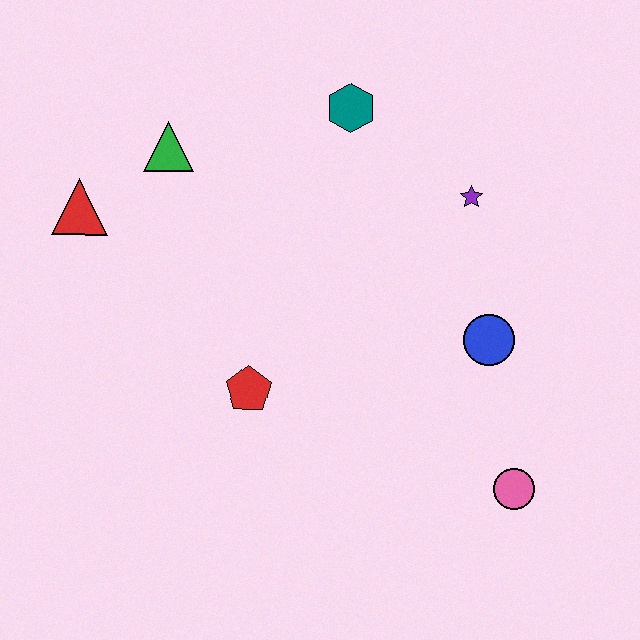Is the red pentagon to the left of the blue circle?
Yes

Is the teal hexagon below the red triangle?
No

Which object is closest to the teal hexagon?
The purple star is closest to the teal hexagon.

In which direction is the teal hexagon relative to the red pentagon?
The teal hexagon is above the red pentagon.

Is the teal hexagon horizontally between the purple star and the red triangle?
Yes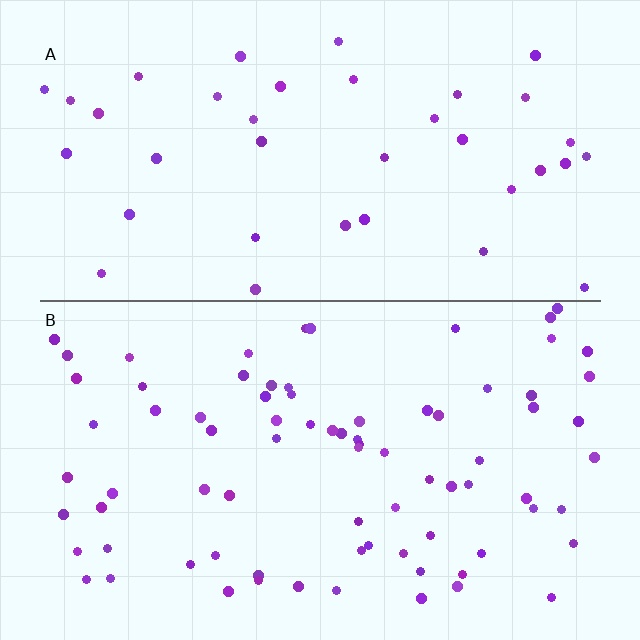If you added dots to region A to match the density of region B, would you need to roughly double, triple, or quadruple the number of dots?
Approximately double.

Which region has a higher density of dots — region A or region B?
B (the bottom).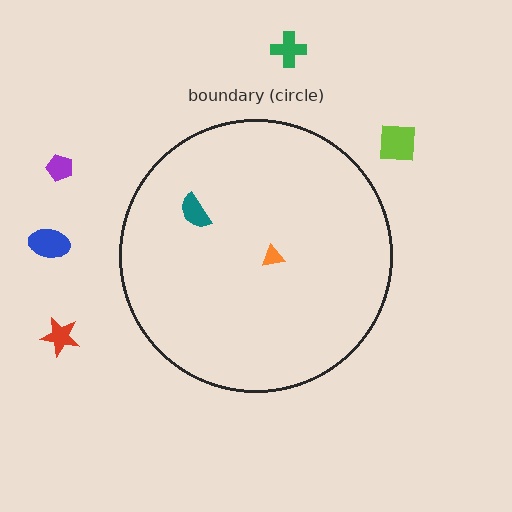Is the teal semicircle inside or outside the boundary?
Inside.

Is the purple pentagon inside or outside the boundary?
Outside.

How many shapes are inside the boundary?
2 inside, 5 outside.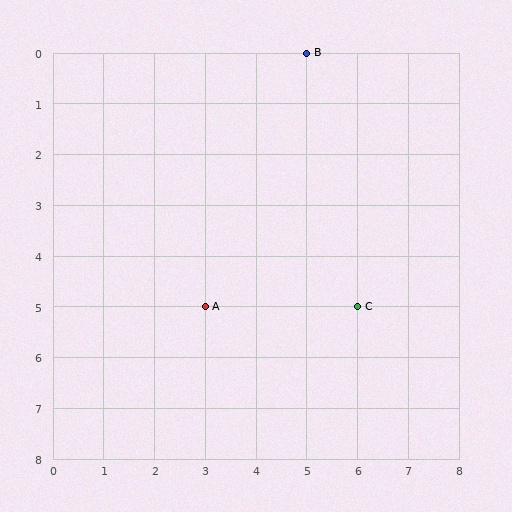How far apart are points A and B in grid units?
Points A and B are 2 columns and 5 rows apart (about 5.4 grid units diagonally).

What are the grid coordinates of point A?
Point A is at grid coordinates (3, 5).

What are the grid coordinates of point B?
Point B is at grid coordinates (5, 0).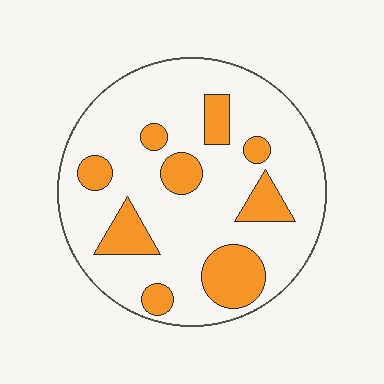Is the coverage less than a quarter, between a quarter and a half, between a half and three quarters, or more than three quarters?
Less than a quarter.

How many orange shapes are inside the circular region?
9.